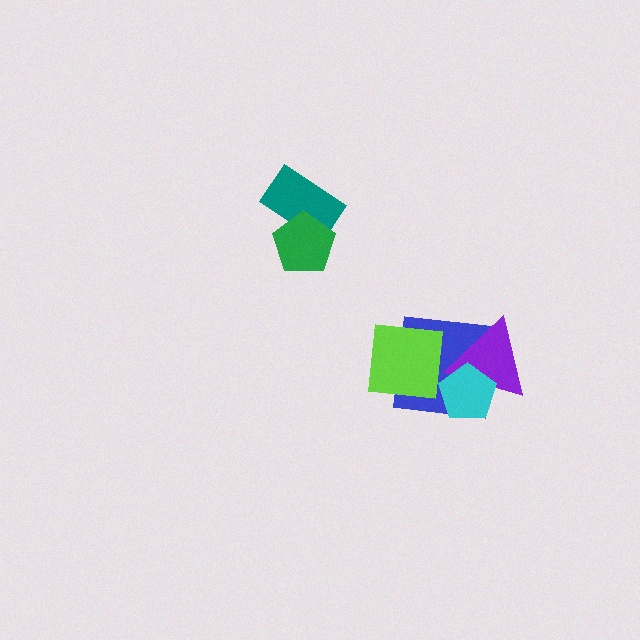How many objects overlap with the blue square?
3 objects overlap with the blue square.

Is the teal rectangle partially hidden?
Yes, it is partially covered by another shape.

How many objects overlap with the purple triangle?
3 objects overlap with the purple triangle.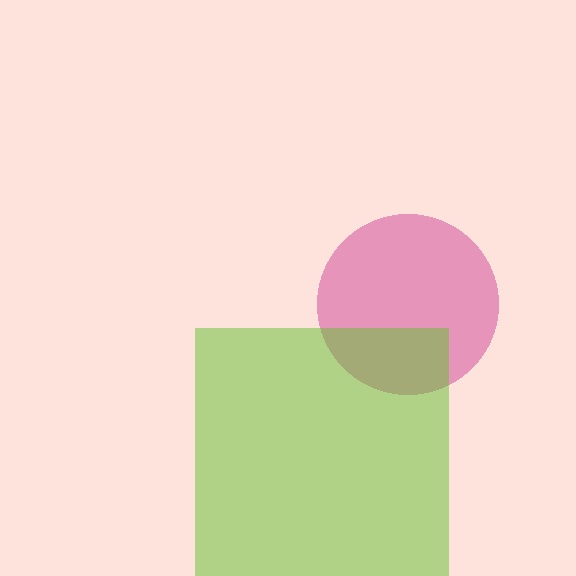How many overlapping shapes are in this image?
There are 2 overlapping shapes in the image.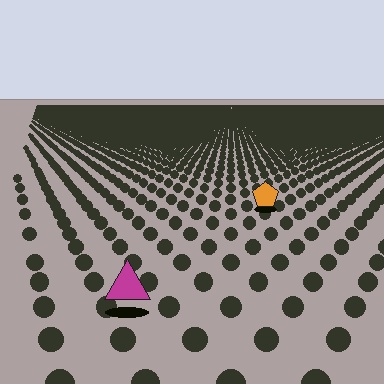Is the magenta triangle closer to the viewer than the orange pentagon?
Yes. The magenta triangle is closer — you can tell from the texture gradient: the ground texture is coarser near it.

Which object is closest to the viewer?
The magenta triangle is closest. The texture marks near it are larger and more spread out.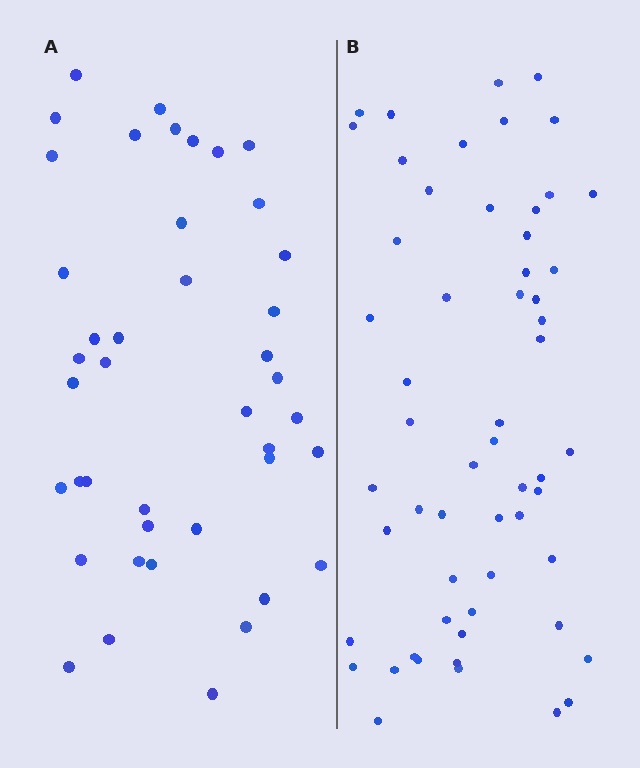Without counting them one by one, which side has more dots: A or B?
Region B (the right region) has more dots.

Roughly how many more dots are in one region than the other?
Region B has approximately 15 more dots than region A.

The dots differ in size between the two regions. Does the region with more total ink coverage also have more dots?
No. Region A has more total ink coverage because its dots are larger, but region B actually contains more individual dots. Total area can be misleading — the number of items is what matters here.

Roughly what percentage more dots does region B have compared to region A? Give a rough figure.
About 35% more.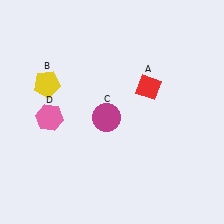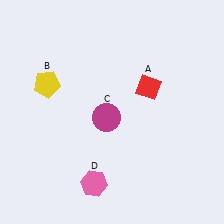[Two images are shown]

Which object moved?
The pink hexagon (D) moved down.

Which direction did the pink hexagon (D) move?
The pink hexagon (D) moved down.